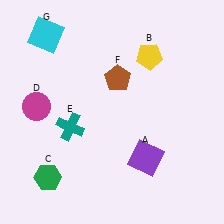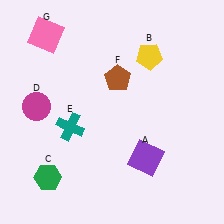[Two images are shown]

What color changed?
The square (G) changed from cyan in Image 1 to pink in Image 2.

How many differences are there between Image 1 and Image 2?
There is 1 difference between the two images.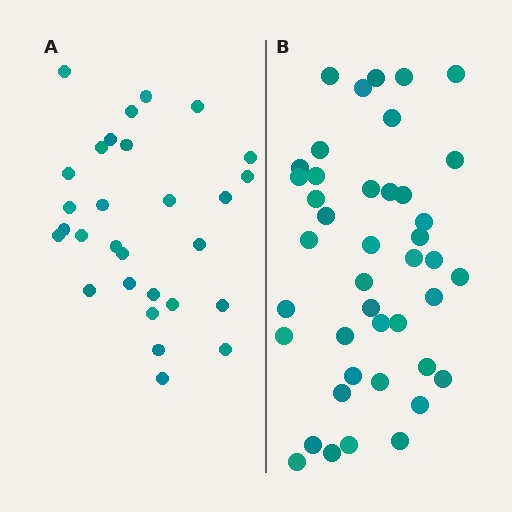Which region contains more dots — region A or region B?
Region B (the right region) has more dots.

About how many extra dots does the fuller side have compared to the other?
Region B has approximately 15 more dots than region A.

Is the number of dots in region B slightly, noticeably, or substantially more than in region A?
Region B has noticeably more, but not dramatically so. The ratio is roughly 1.4 to 1.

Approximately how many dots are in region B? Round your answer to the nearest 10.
About 40 dots. (The exact count is 42, which rounds to 40.)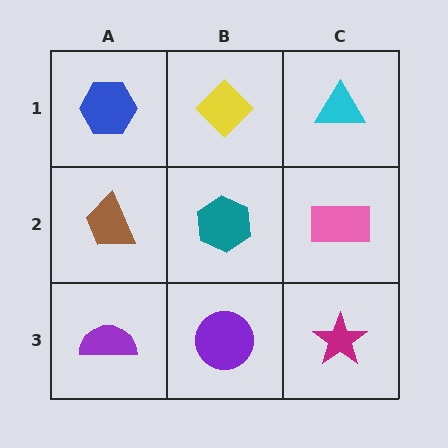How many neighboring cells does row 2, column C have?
3.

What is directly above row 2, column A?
A blue hexagon.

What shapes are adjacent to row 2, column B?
A yellow diamond (row 1, column B), a purple circle (row 3, column B), a brown trapezoid (row 2, column A), a pink rectangle (row 2, column C).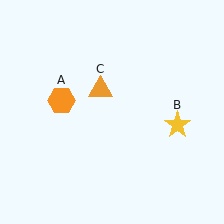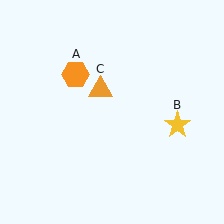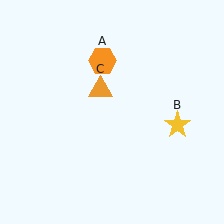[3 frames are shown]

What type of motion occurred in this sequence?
The orange hexagon (object A) rotated clockwise around the center of the scene.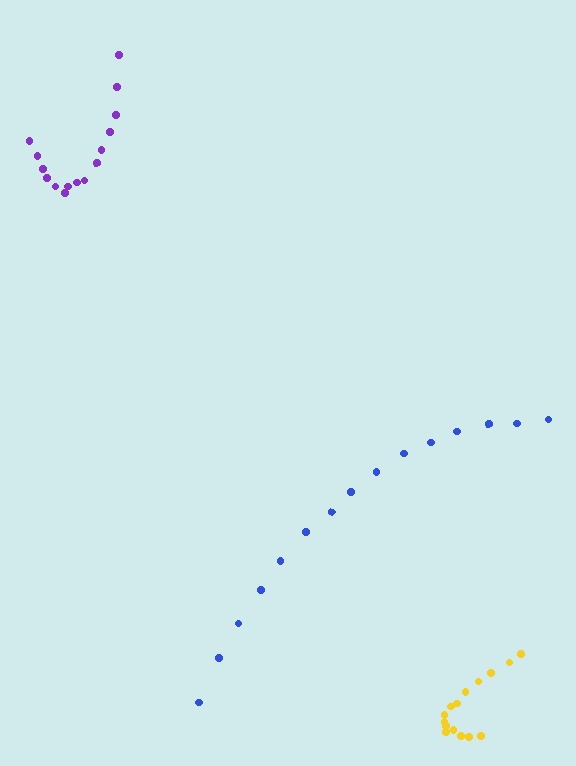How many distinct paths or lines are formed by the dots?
There are 3 distinct paths.